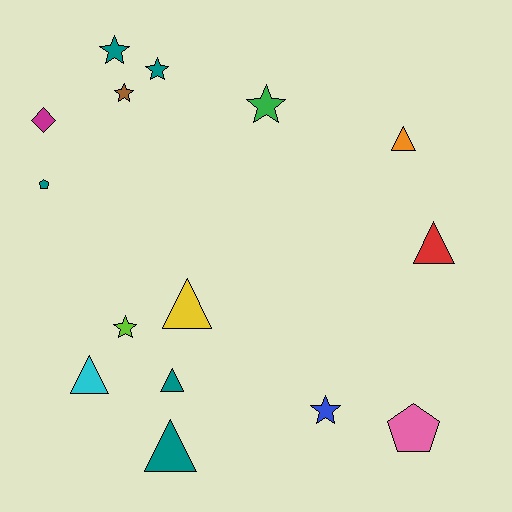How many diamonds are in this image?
There is 1 diamond.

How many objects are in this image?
There are 15 objects.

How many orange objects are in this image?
There is 1 orange object.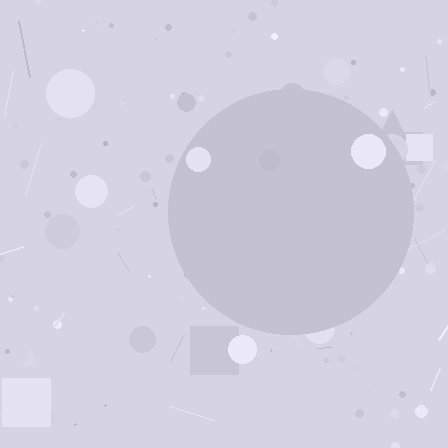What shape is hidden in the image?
A circle is hidden in the image.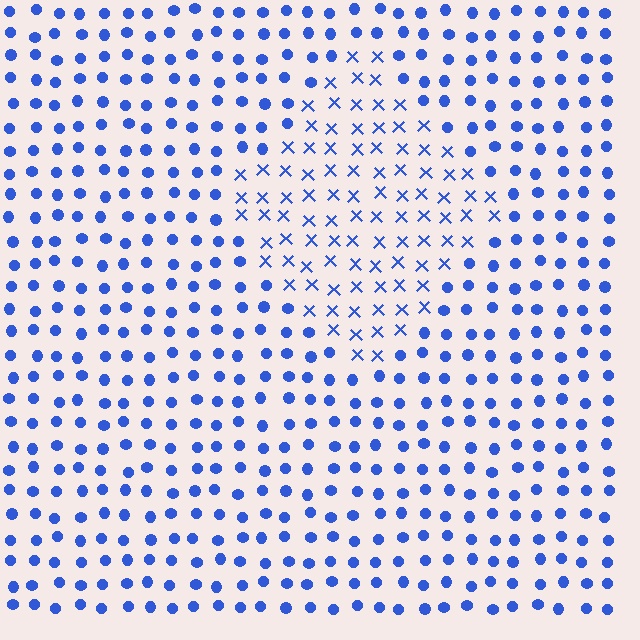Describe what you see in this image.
The image is filled with small blue elements arranged in a uniform grid. A diamond-shaped region contains X marks, while the surrounding area contains circles. The boundary is defined purely by the change in element shape.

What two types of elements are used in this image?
The image uses X marks inside the diamond region and circles outside it.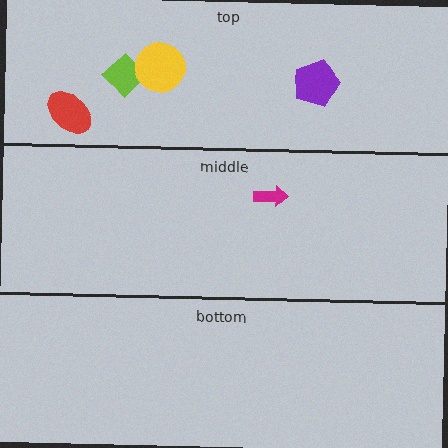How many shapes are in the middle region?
1.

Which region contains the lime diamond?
The top region.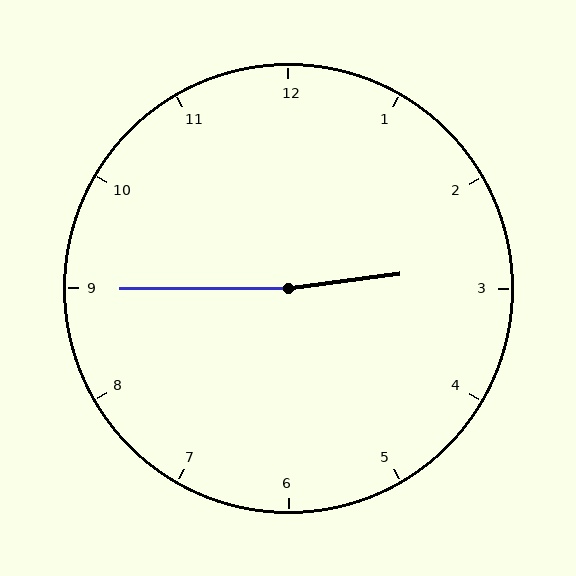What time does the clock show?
2:45.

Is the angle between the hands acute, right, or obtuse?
It is obtuse.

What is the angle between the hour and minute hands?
Approximately 172 degrees.